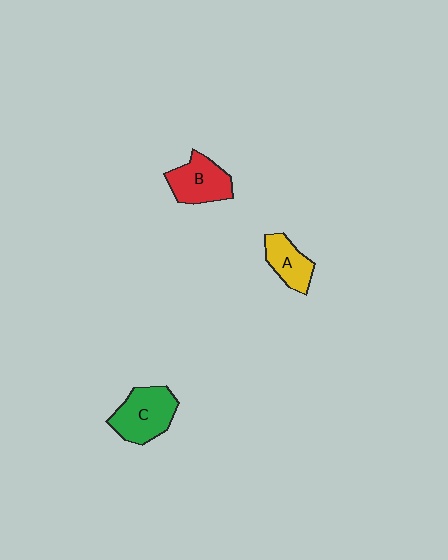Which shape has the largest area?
Shape C (green).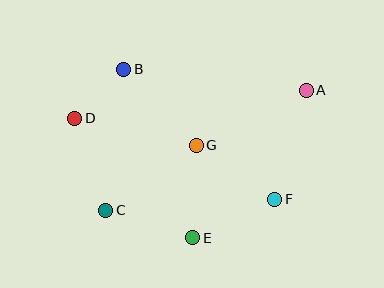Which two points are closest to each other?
Points B and D are closest to each other.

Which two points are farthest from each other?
Points A and C are farthest from each other.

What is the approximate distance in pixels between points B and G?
The distance between B and G is approximately 105 pixels.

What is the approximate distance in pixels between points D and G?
The distance between D and G is approximately 124 pixels.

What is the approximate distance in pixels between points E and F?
The distance between E and F is approximately 91 pixels.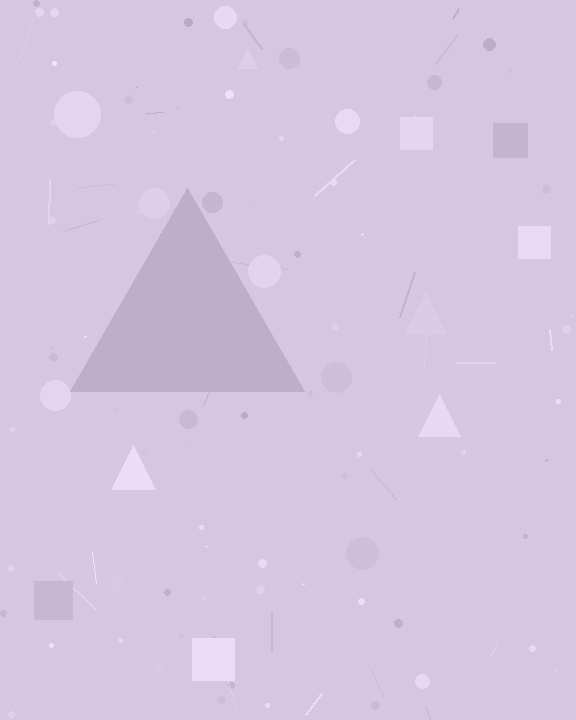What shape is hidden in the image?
A triangle is hidden in the image.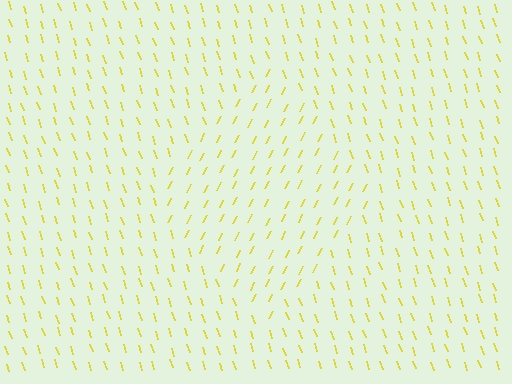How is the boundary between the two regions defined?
The boundary is defined purely by a change in line orientation (approximately 45 degrees difference). All lines are the same color and thickness.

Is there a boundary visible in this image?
Yes, there is a texture boundary formed by a change in line orientation.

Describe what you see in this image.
The image is filled with small yellow line segments. A diamond region in the image has lines oriented differently from the surrounding lines, creating a visible texture boundary.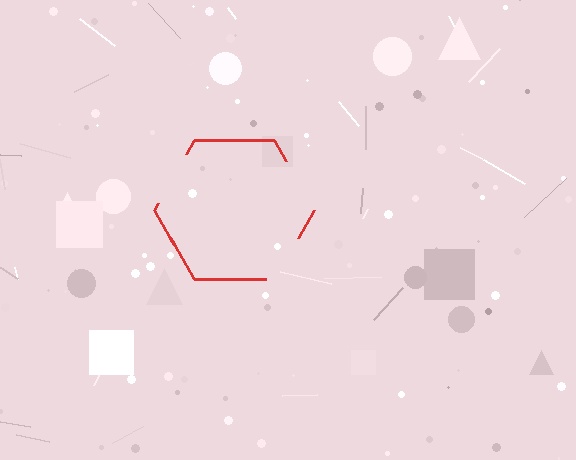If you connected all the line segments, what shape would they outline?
They would outline a hexagon.